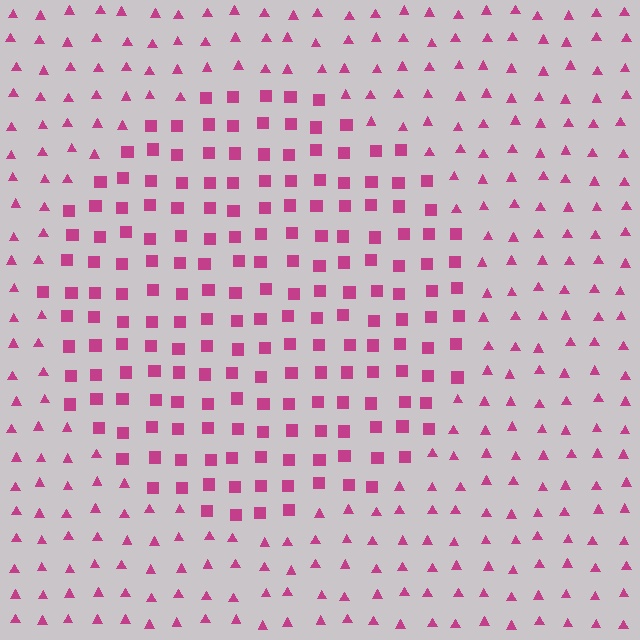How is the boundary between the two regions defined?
The boundary is defined by a change in element shape: squares inside vs. triangles outside. All elements share the same color and spacing.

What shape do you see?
I see a circle.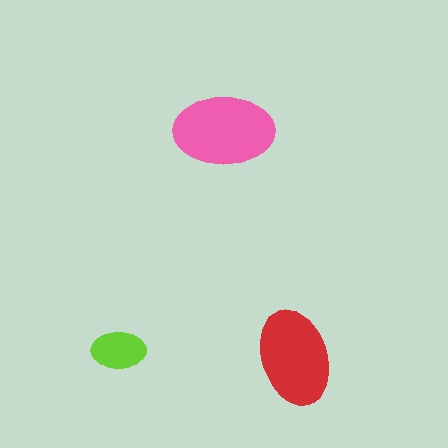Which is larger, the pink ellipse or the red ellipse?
The pink one.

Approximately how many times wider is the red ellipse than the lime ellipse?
About 2 times wider.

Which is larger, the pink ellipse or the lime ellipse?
The pink one.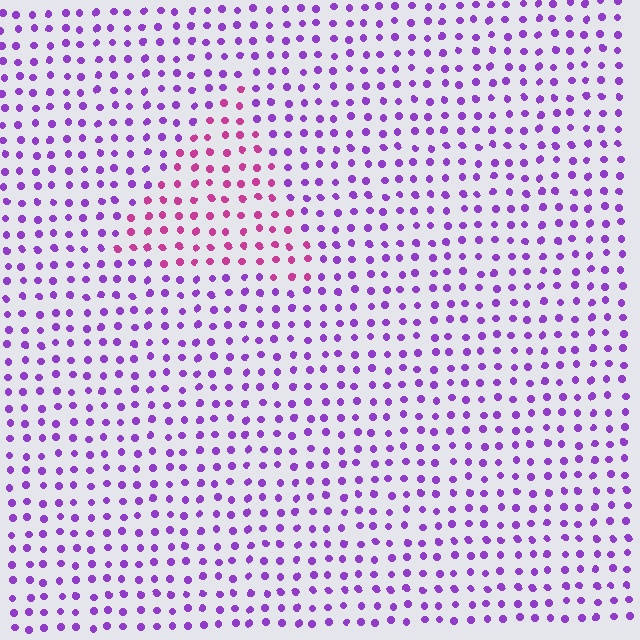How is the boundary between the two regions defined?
The boundary is defined purely by a slight shift in hue (about 44 degrees). Spacing, size, and orientation are identical on both sides.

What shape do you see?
I see a triangle.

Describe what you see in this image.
The image is filled with small purple elements in a uniform arrangement. A triangle-shaped region is visible where the elements are tinted to a slightly different hue, forming a subtle color boundary.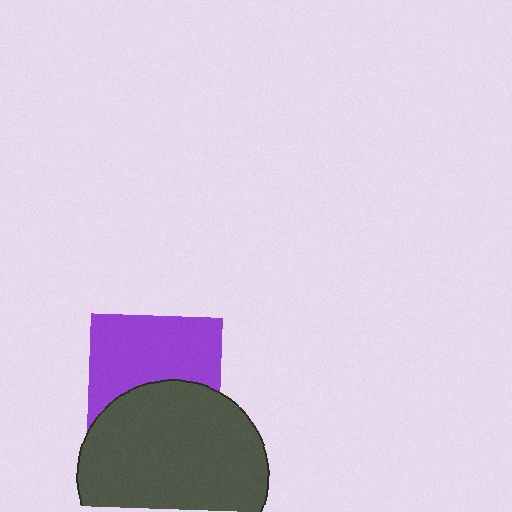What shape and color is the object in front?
The object in front is a dark gray circle.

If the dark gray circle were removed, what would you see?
You would see the complete purple square.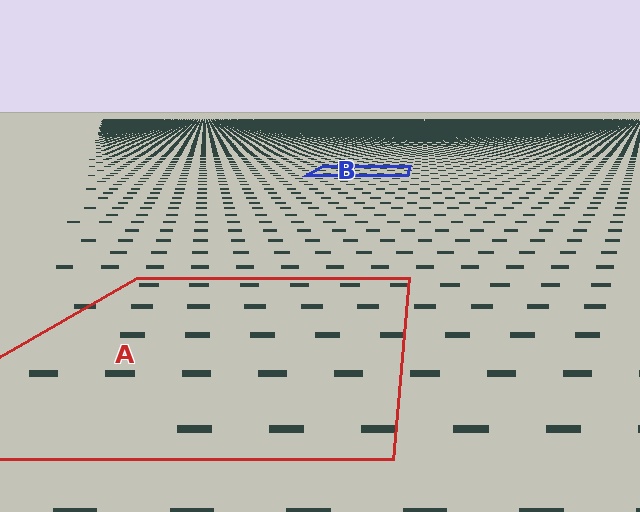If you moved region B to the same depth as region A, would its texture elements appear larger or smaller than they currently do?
They would appear larger. At a closer depth, the same texture elements are projected at a bigger on-screen size.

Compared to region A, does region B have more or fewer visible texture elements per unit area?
Region B has more texture elements per unit area — they are packed more densely because it is farther away.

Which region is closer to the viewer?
Region A is closer. The texture elements there are larger and more spread out.